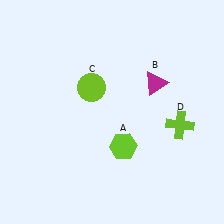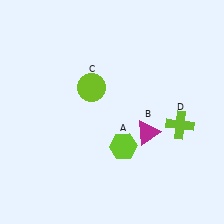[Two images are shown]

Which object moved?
The magenta triangle (B) moved down.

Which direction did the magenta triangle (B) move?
The magenta triangle (B) moved down.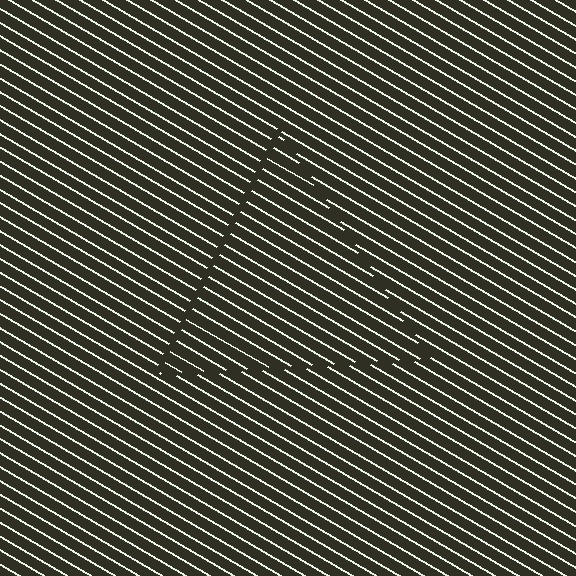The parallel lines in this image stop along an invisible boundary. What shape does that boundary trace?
An illusory triangle. The interior of the shape contains the same grating, shifted by half a period — the contour is defined by the phase discontinuity where line-ends from the inner and outer gratings abut.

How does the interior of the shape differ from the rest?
The interior of the shape contains the same grating, shifted by half a period — the contour is defined by the phase discontinuity where line-ends from the inner and outer gratings abut.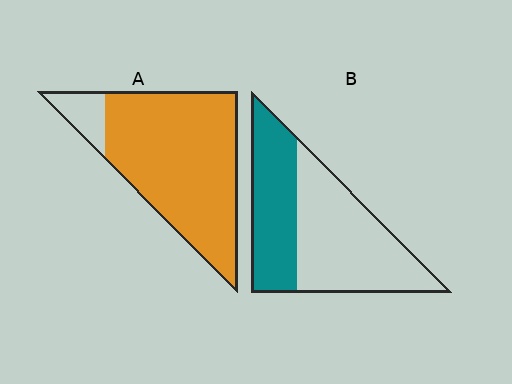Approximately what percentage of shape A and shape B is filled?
A is approximately 90% and B is approximately 40%.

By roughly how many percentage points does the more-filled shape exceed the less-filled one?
By roughly 50 percentage points (A over B).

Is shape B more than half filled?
No.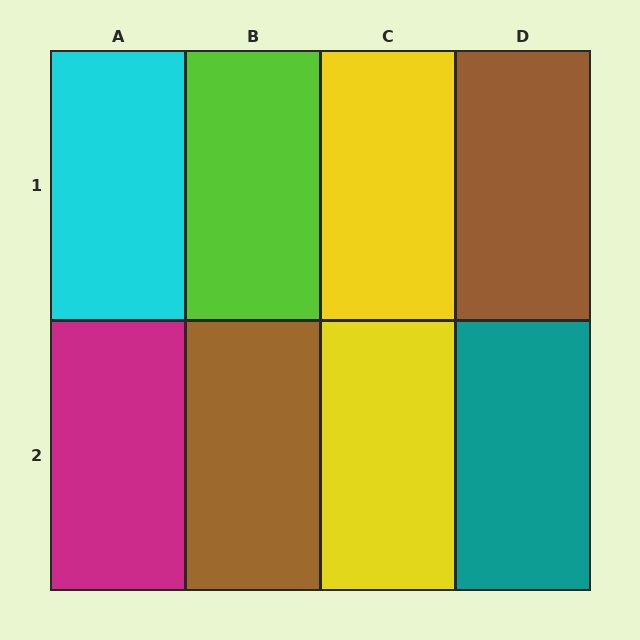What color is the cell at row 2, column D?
Teal.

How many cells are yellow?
2 cells are yellow.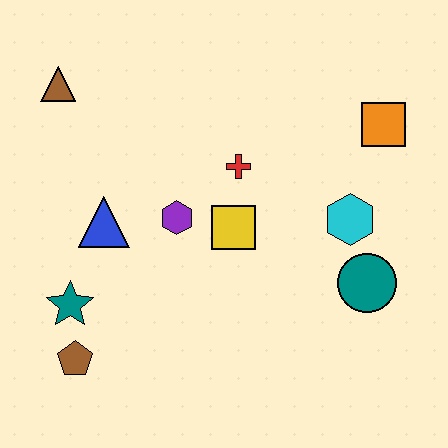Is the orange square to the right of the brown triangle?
Yes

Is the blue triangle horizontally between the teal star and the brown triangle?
No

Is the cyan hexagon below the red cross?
Yes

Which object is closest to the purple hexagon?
The yellow square is closest to the purple hexagon.